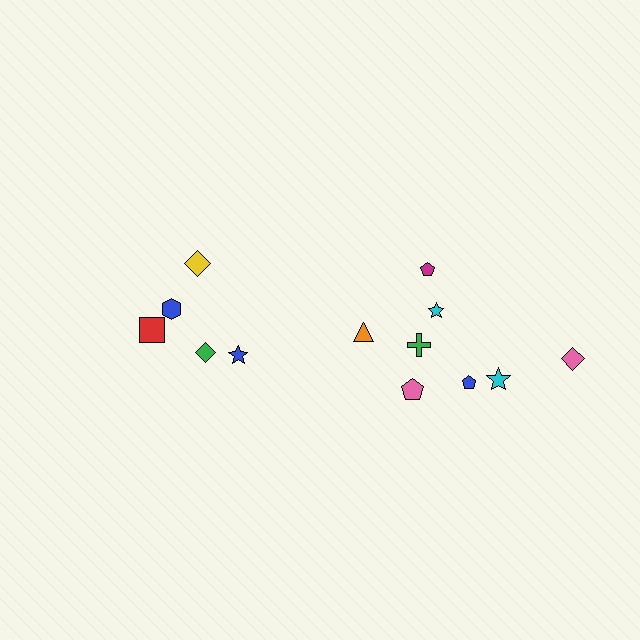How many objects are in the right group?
There are 8 objects.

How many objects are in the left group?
There are 5 objects.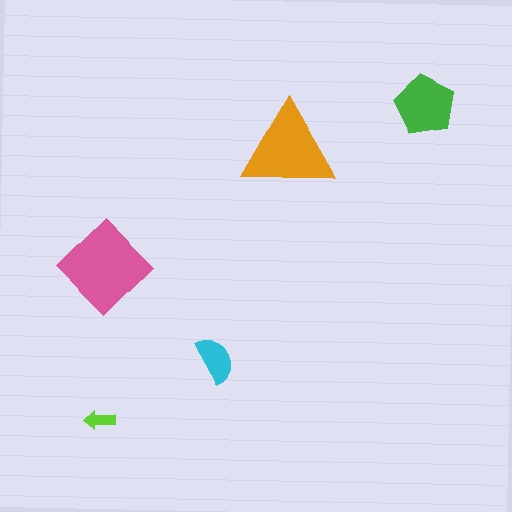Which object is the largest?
The pink diamond.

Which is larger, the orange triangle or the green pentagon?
The orange triangle.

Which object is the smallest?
The lime arrow.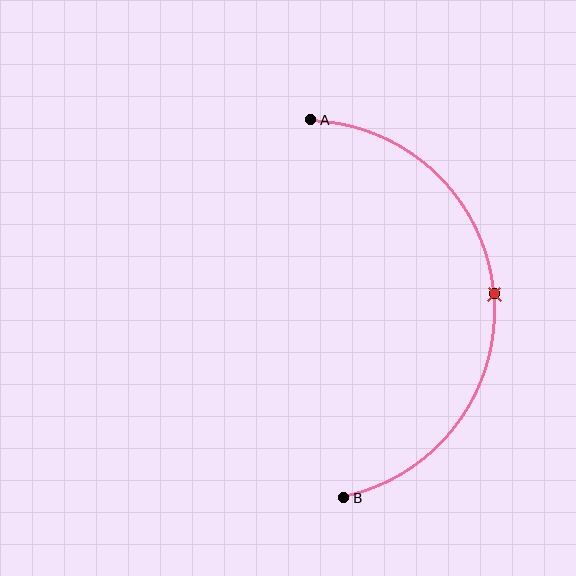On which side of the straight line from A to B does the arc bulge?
The arc bulges to the right of the straight line connecting A and B.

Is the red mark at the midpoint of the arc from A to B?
Yes. The red mark lies on the arc at equal arc-length from both A and B — it is the arc midpoint.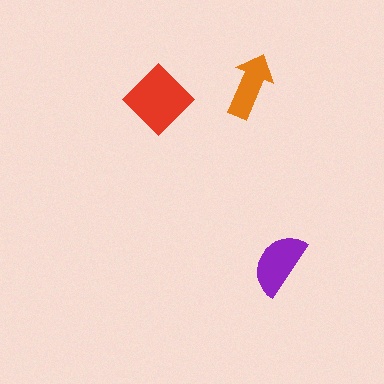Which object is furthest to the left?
The red diamond is leftmost.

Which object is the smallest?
The orange arrow.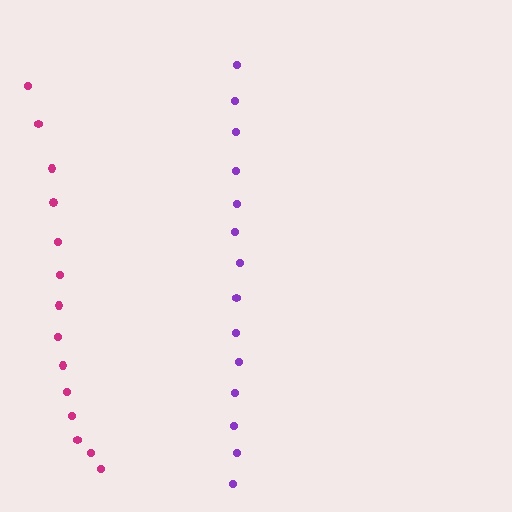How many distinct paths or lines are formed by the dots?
There are 2 distinct paths.